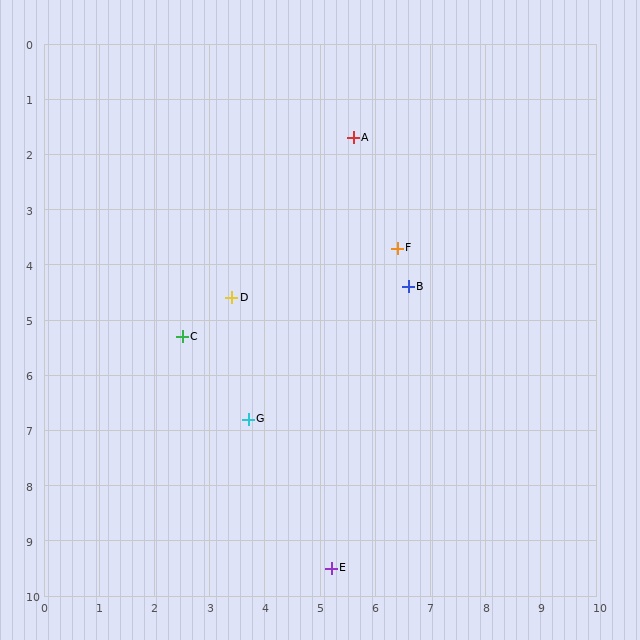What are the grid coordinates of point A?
Point A is at approximately (5.6, 1.7).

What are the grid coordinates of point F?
Point F is at approximately (6.4, 3.7).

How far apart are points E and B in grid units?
Points E and B are about 5.3 grid units apart.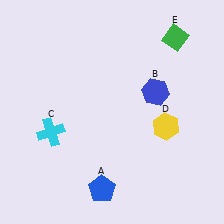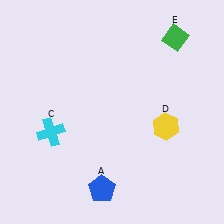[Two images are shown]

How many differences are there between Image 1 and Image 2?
There is 1 difference between the two images.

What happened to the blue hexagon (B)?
The blue hexagon (B) was removed in Image 2. It was in the top-right area of Image 1.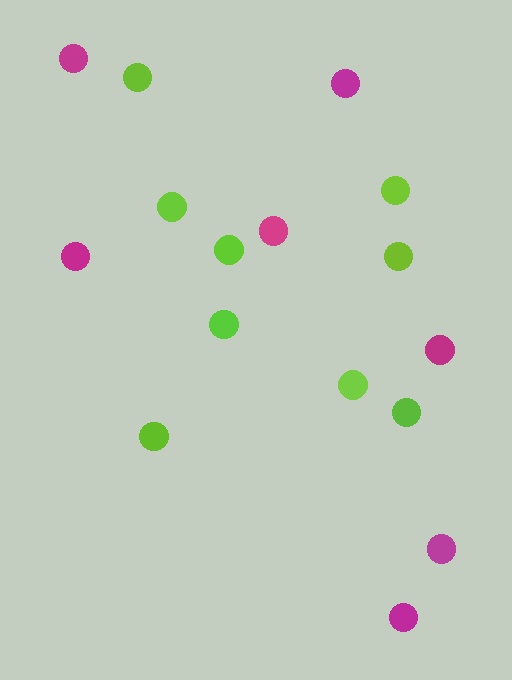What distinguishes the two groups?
There are 2 groups: one group of lime circles (9) and one group of magenta circles (7).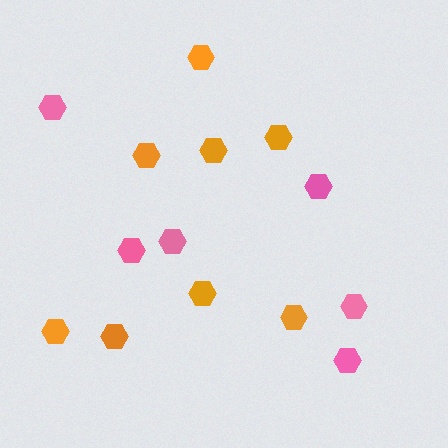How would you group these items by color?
There are 2 groups: one group of orange hexagons (8) and one group of pink hexagons (6).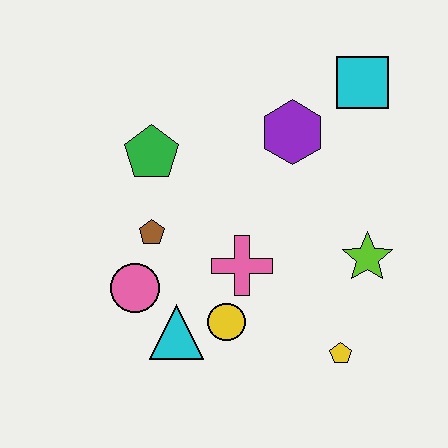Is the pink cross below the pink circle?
No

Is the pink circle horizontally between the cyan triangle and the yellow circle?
No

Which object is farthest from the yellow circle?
The cyan square is farthest from the yellow circle.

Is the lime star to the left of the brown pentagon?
No